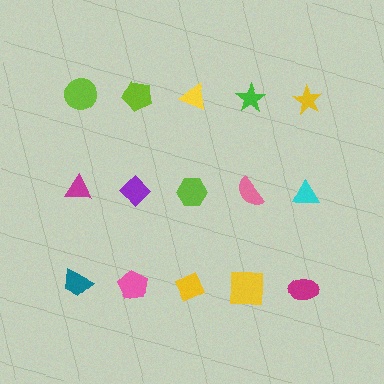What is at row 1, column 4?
A green star.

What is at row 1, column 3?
A yellow triangle.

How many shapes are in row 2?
5 shapes.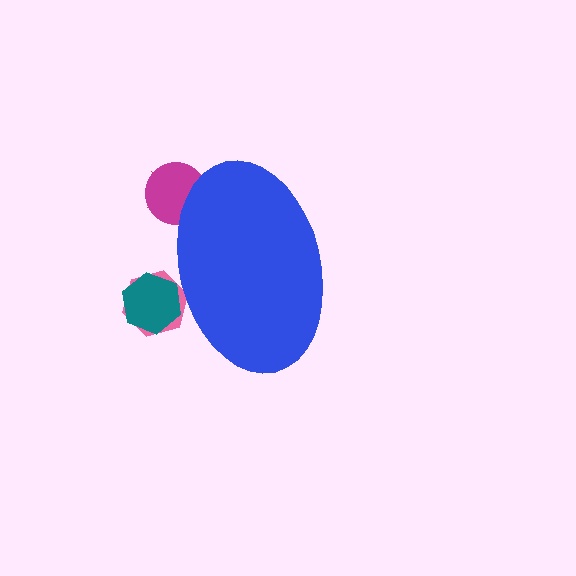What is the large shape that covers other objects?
A blue ellipse.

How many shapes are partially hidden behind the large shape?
4 shapes are partially hidden.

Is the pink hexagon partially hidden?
Yes, the pink hexagon is partially hidden behind the blue ellipse.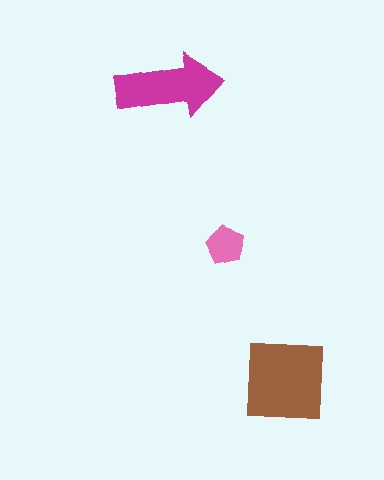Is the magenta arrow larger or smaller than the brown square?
Smaller.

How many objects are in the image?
There are 3 objects in the image.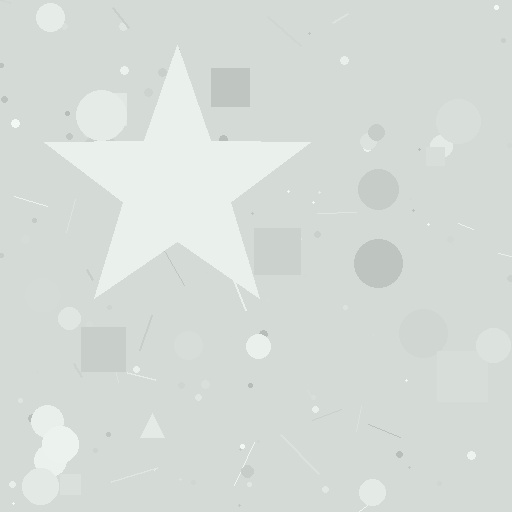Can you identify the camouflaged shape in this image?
The camouflaged shape is a star.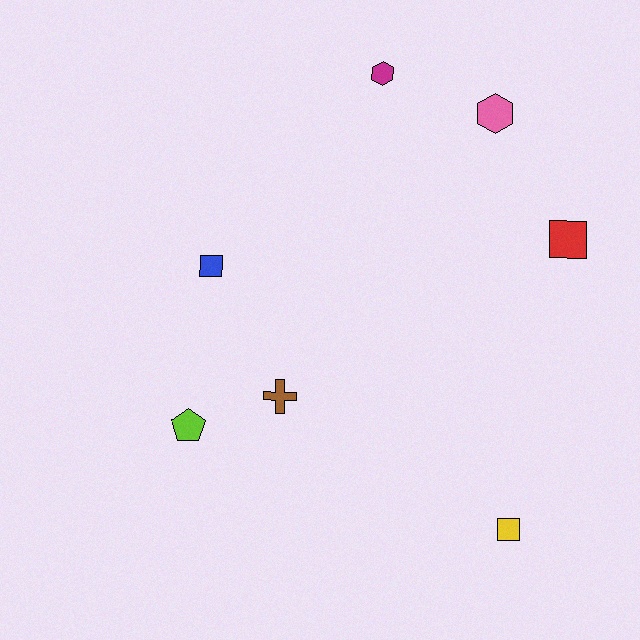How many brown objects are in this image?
There is 1 brown object.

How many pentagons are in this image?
There is 1 pentagon.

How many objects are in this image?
There are 7 objects.